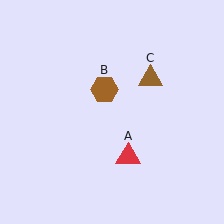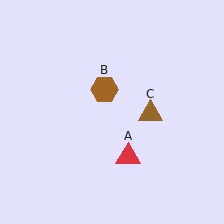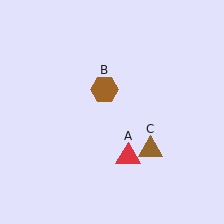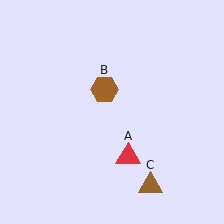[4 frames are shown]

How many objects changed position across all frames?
1 object changed position: brown triangle (object C).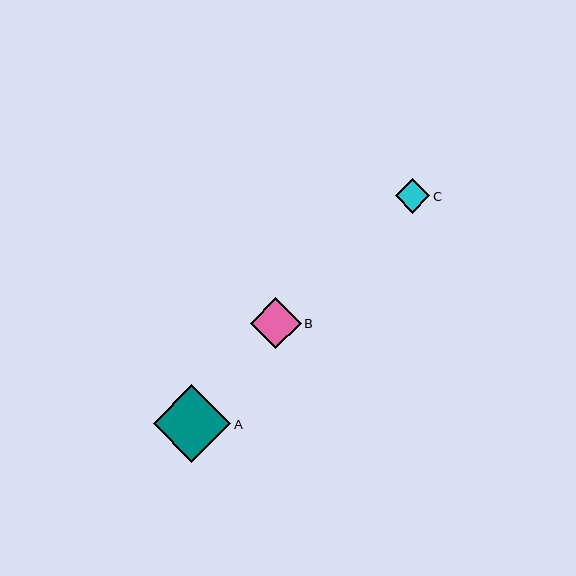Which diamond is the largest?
Diamond A is the largest with a size of approximately 77 pixels.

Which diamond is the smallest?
Diamond C is the smallest with a size of approximately 35 pixels.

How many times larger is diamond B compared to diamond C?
Diamond B is approximately 1.5 times the size of diamond C.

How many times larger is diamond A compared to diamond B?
Diamond A is approximately 1.5 times the size of diamond B.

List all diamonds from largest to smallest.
From largest to smallest: A, B, C.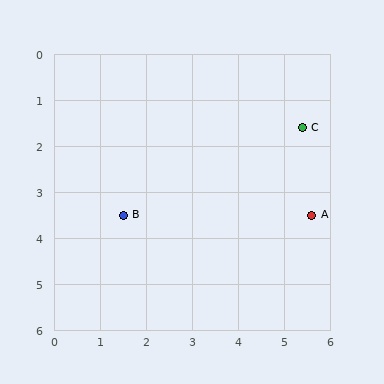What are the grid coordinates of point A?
Point A is at approximately (5.6, 3.5).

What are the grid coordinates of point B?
Point B is at approximately (1.5, 3.5).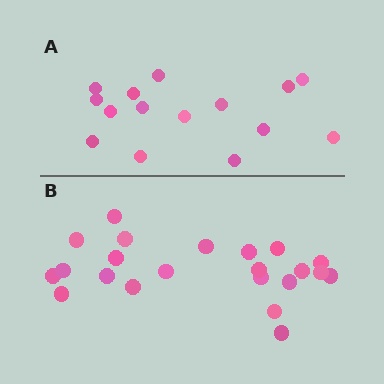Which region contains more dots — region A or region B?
Region B (the bottom region) has more dots.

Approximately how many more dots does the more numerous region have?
Region B has roughly 8 or so more dots than region A.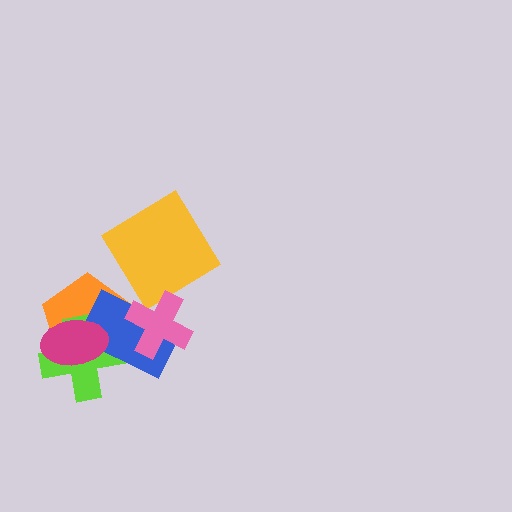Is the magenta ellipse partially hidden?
No, no other shape covers it.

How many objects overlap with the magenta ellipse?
3 objects overlap with the magenta ellipse.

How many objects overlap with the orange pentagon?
4 objects overlap with the orange pentagon.